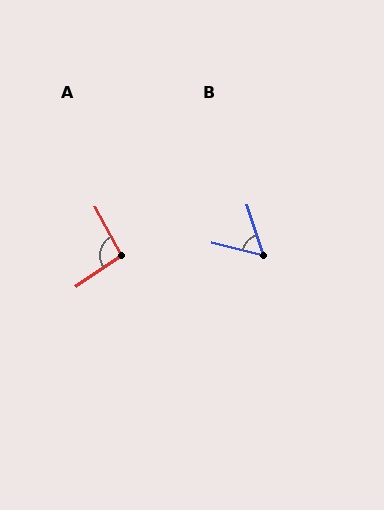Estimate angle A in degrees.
Approximately 97 degrees.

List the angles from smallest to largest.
B (58°), A (97°).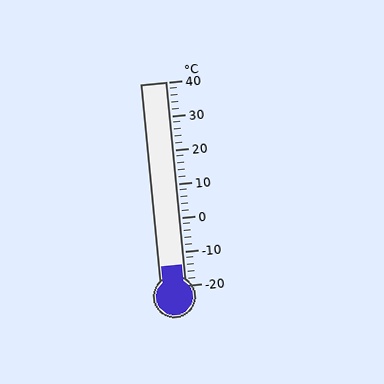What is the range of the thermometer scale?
The thermometer scale ranges from -20°C to 40°C.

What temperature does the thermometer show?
The thermometer shows approximately -14°C.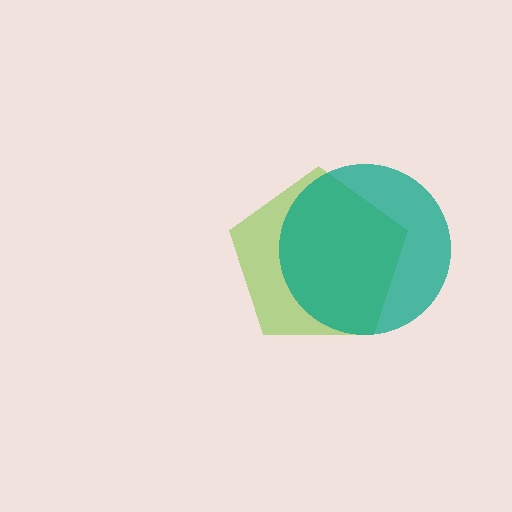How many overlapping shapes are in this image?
There are 2 overlapping shapes in the image.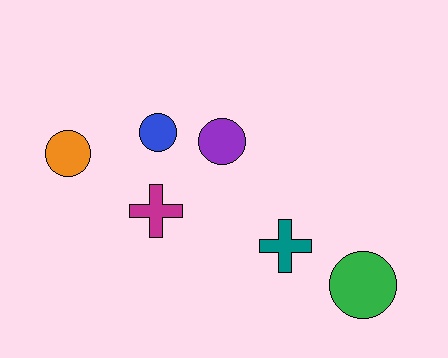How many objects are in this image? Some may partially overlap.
There are 6 objects.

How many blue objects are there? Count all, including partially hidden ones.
There is 1 blue object.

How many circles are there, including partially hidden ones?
There are 4 circles.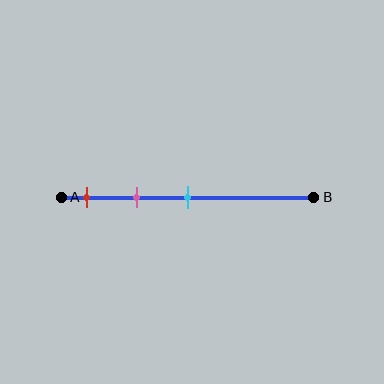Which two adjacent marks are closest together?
The red and pink marks are the closest adjacent pair.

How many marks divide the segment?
There are 3 marks dividing the segment.